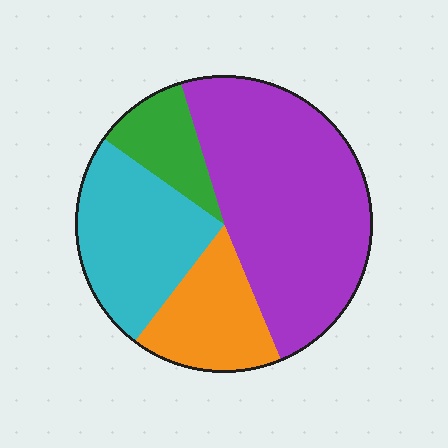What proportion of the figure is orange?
Orange takes up about one sixth (1/6) of the figure.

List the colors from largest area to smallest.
From largest to smallest: purple, cyan, orange, green.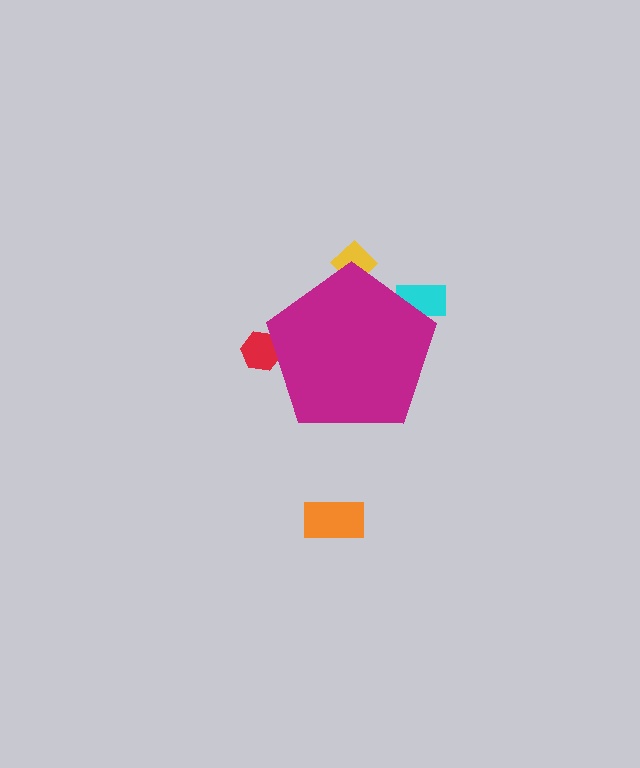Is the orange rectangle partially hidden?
No, the orange rectangle is fully visible.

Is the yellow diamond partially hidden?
Yes, the yellow diamond is partially hidden behind the magenta pentagon.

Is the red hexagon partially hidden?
Yes, the red hexagon is partially hidden behind the magenta pentagon.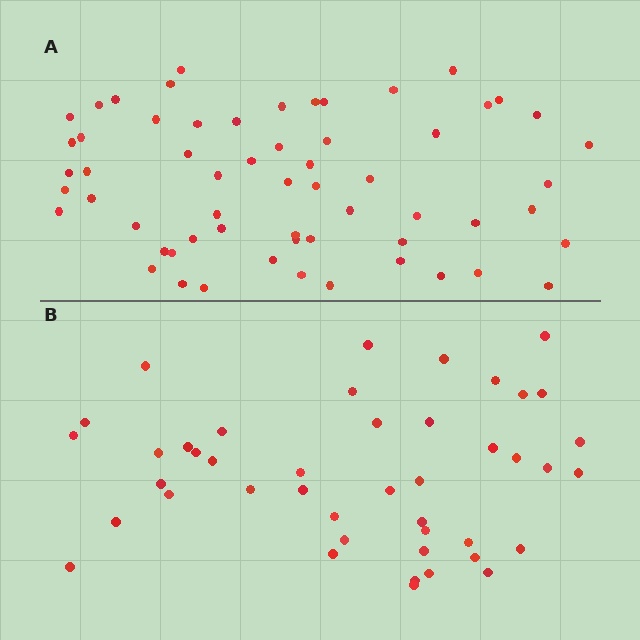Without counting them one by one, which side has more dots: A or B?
Region A (the top region) has more dots.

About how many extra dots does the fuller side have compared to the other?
Region A has approximately 15 more dots than region B.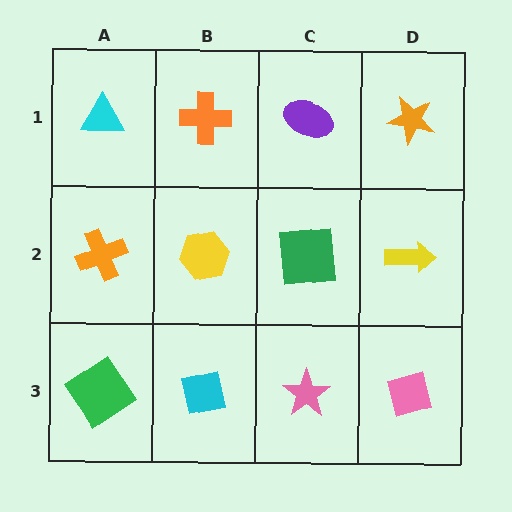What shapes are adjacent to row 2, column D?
An orange star (row 1, column D), a pink diamond (row 3, column D), a green square (row 2, column C).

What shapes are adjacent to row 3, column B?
A yellow hexagon (row 2, column B), a green diamond (row 3, column A), a pink star (row 3, column C).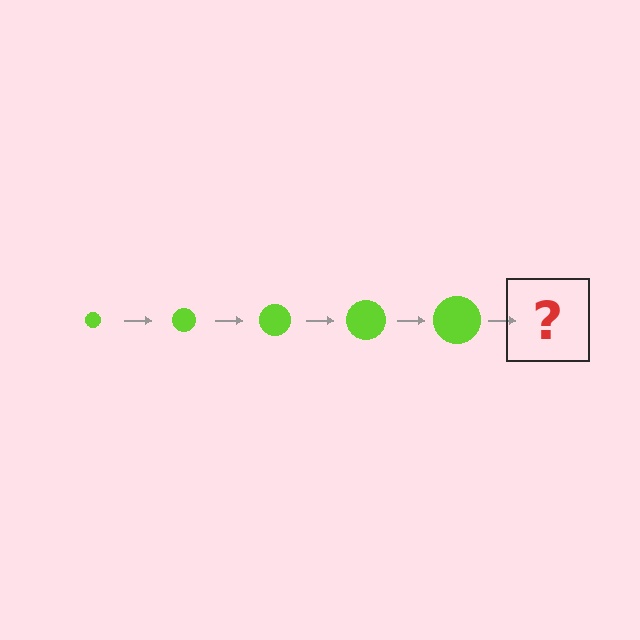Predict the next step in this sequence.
The next step is a lime circle, larger than the previous one.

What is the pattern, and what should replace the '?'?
The pattern is that the circle gets progressively larger each step. The '?' should be a lime circle, larger than the previous one.